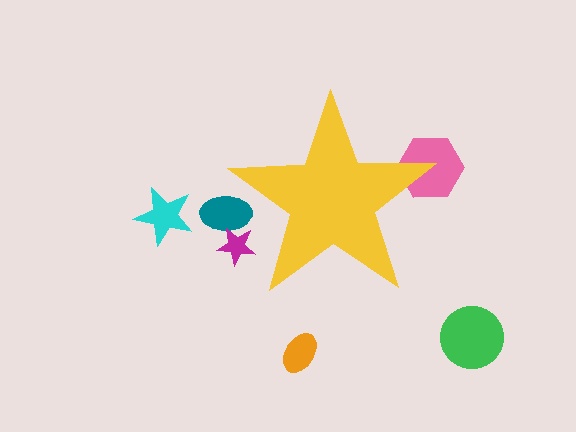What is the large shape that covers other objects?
A yellow star.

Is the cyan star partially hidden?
No, the cyan star is fully visible.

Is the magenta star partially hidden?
Yes, the magenta star is partially hidden behind the yellow star.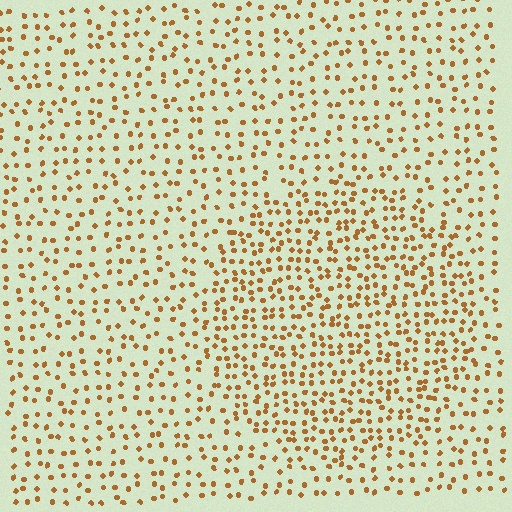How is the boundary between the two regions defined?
The boundary is defined by a change in element density (approximately 1.7x ratio). All elements are the same color, size, and shape.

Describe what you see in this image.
The image contains small brown elements arranged at two different densities. A circle-shaped region is visible where the elements are more densely packed than the surrounding area.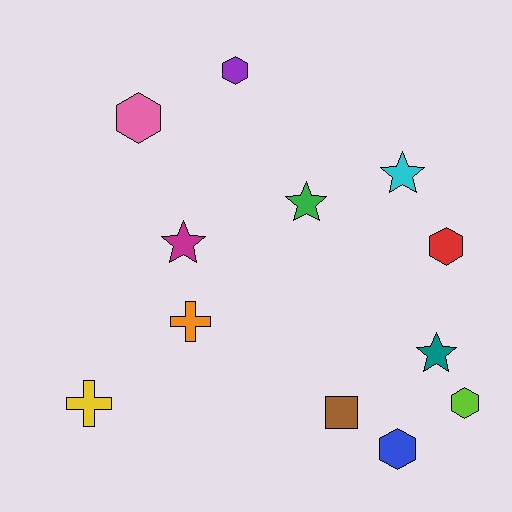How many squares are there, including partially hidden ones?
There is 1 square.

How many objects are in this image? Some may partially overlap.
There are 12 objects.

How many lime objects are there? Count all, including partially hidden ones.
There is 1 lime object.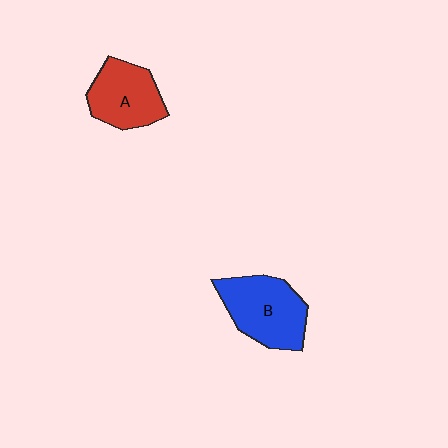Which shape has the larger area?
Shape B (blue).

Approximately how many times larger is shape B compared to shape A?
Approximately 1.2 times.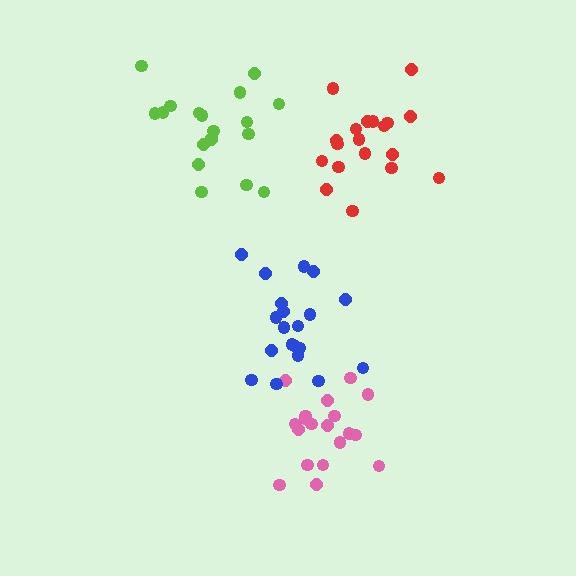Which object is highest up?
The lime cluster is topmost.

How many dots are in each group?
Group 1: 19 dots, Group 2: 19 dots, Group 3: 19 dots, Group 4: 20 dots (77 total).